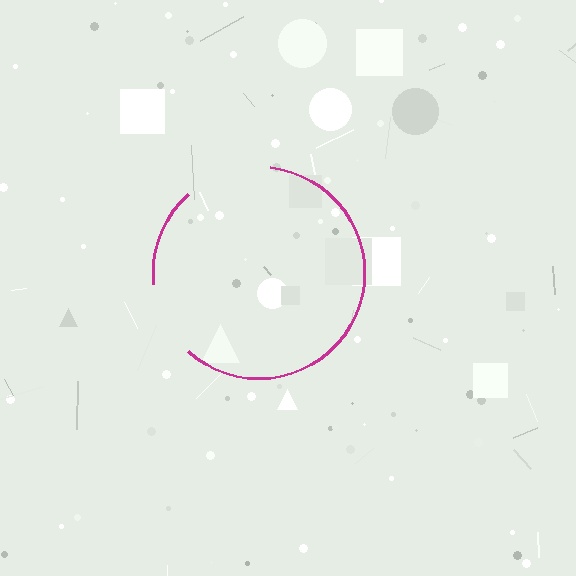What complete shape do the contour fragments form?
The contour fragments form a circle.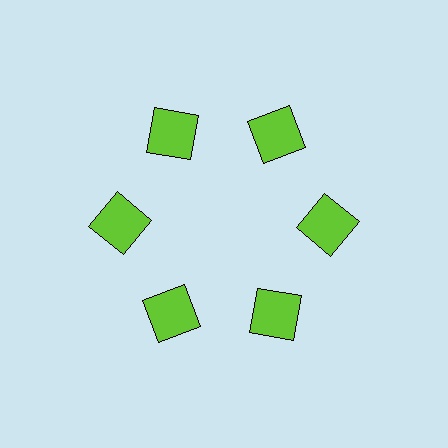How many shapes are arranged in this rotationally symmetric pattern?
There are 6 shapes, arranged in 6 groups of 1.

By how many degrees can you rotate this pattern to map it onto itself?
The pattern maps onto itself every 60 degrees of rotation.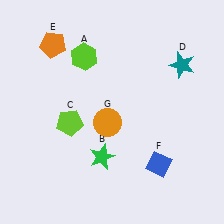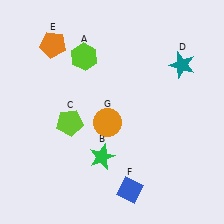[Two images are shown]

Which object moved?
The blue diamond (F) moved left.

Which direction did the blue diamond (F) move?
The blue diamond (F) moved left.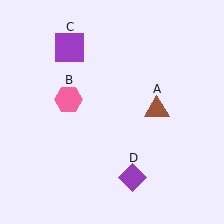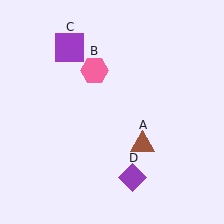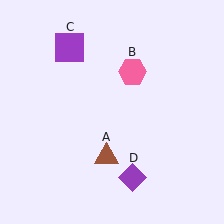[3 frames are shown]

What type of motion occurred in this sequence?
The brown triangle (object A), pink hexagon (object B) rotated clockwise around the center of the scene.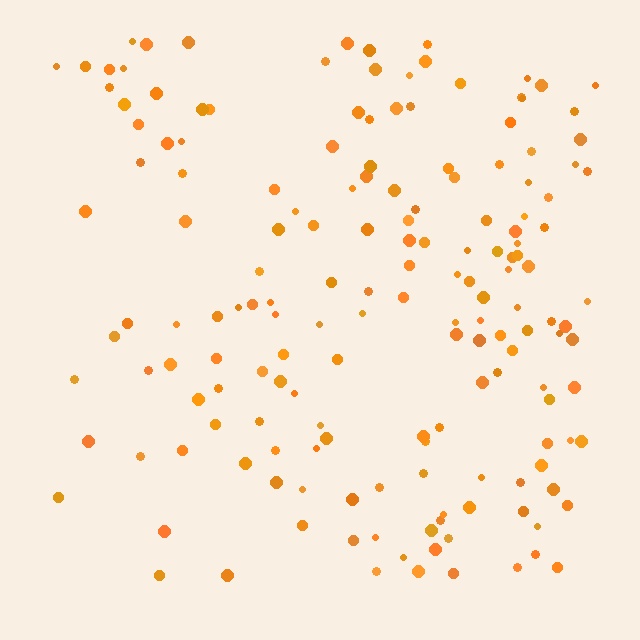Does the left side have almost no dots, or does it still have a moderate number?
Still a moderate number, just noticeably fewer than the right.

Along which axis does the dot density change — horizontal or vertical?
Horizontal.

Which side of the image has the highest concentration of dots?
The right.